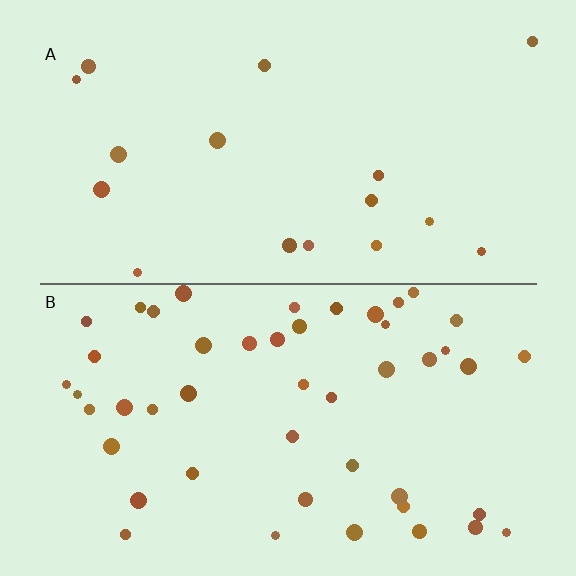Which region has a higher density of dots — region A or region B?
B (the bottom).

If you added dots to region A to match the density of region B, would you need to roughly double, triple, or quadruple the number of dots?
Approximately triple.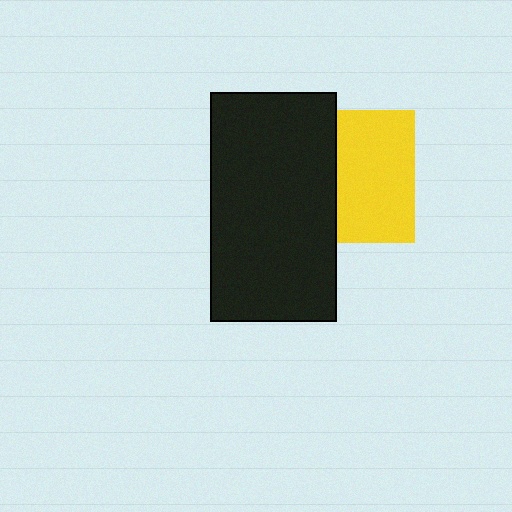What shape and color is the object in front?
The object in front is a black rectangle.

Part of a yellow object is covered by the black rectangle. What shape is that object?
It is a square.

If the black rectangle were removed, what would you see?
You would see the complete yellow square.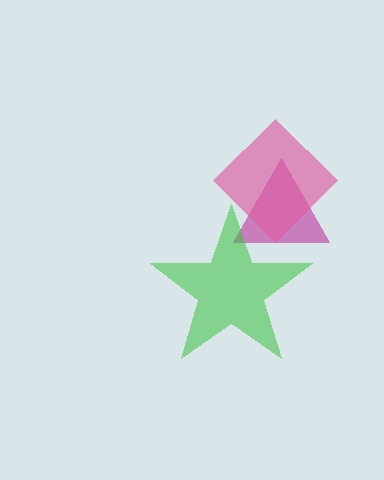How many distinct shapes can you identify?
There are 3 distinct shapes: a magenta triangle, a pink diamond, a green star.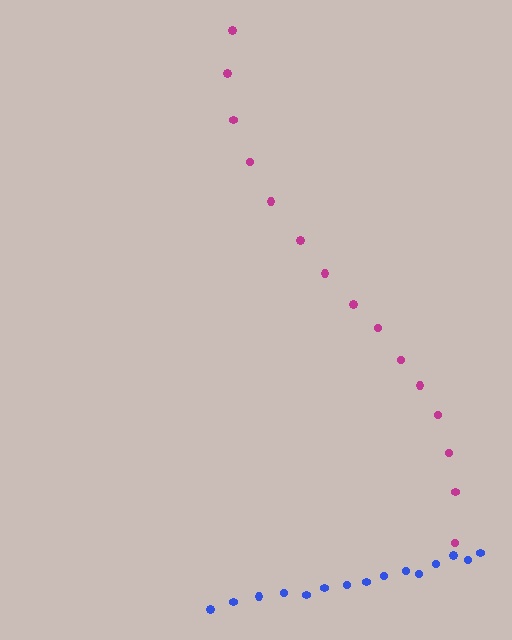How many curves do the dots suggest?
There are 2 distinct paths.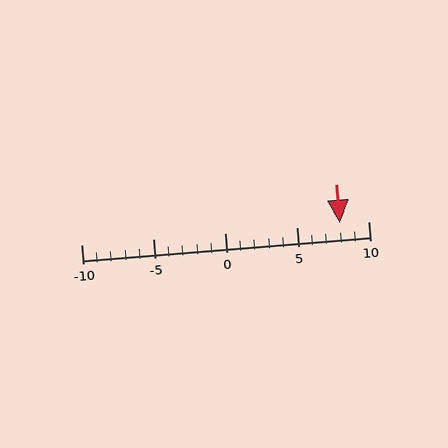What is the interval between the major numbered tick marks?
The major tick marks are spaced 5 units apart.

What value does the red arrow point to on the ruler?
The red arrow points to approximately 8.